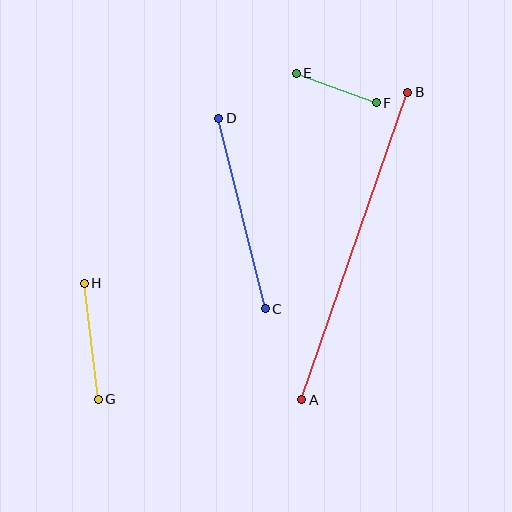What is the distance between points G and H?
The distance is approximately 117 pixels.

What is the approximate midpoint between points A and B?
The midpoint is at approximately (355, 246) pixels.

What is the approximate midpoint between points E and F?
The midpoint is at approximately (336, 88) pixels.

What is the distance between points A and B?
The distance is approximately 325 pixels.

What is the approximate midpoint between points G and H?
The midpoint is at approximately (91, 341) pixels.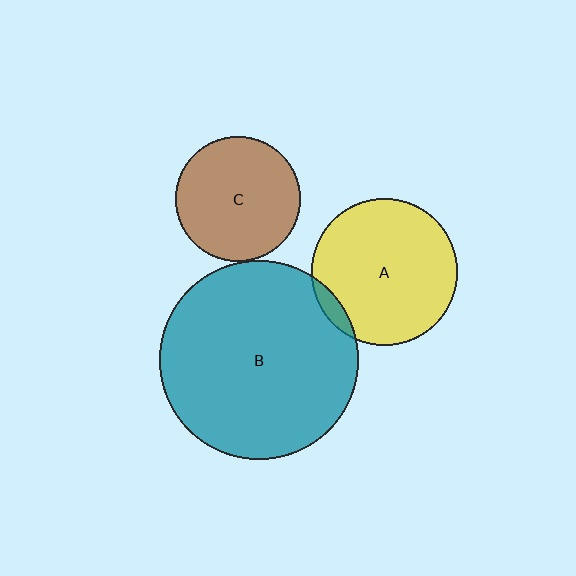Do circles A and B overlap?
Yes.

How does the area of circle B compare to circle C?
Approximately 2.5 times.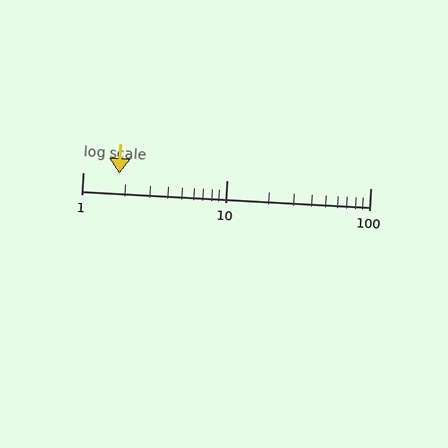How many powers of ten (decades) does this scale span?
The scale spans 2 decades, from 1 to 100.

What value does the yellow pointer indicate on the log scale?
The pointer indicates approximately 1.8.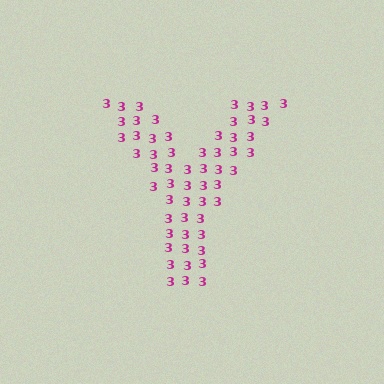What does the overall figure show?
The overall figure shows the letter Y.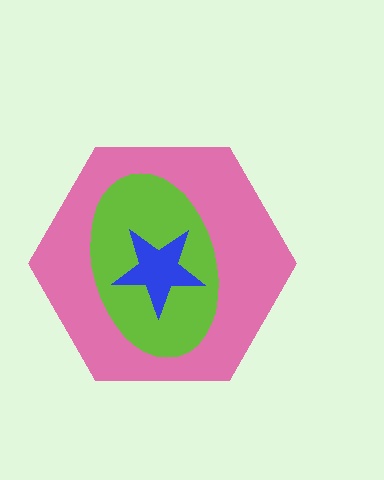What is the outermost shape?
The pink hexagon.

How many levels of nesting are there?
3.